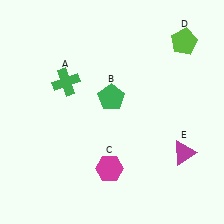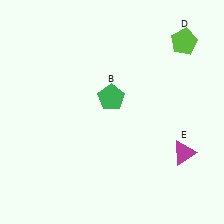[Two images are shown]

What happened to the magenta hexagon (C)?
The magenta hexagon (C) was removed in Image 2. It was in the bottom-left area of Image 1.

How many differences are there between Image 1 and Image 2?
There are 2 differences between the two images.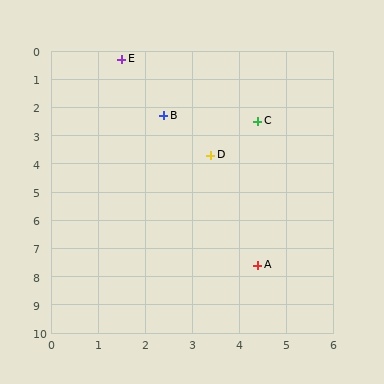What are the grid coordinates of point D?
Point D is at approximately (3.4, 3.7).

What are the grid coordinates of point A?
Point A is at approximately (4.4, 7.6).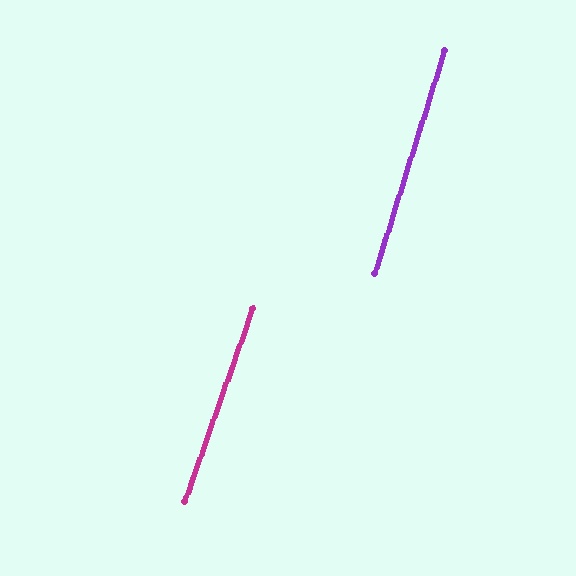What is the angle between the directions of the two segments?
Approximately 2 degrees.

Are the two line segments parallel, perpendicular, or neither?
Parallel — their directions differ by only 2.0°.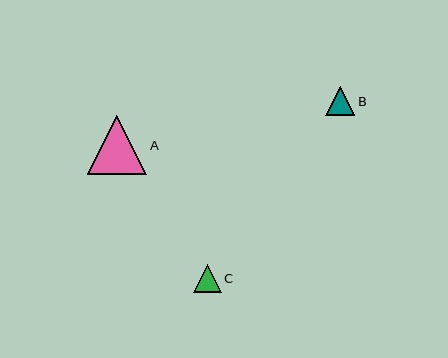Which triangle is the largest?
Triangle A is the largest with a size of approximately 59 pixels.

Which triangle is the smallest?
Triangle C is the smallest with a size of approximately 28 pixels.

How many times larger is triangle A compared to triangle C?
Triangle A is approximately 2.1 times the size of triangle C.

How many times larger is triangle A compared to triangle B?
Triangle A is approximately 2.0 times the size of triangle B.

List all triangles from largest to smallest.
From largest to smallest: A, B, C.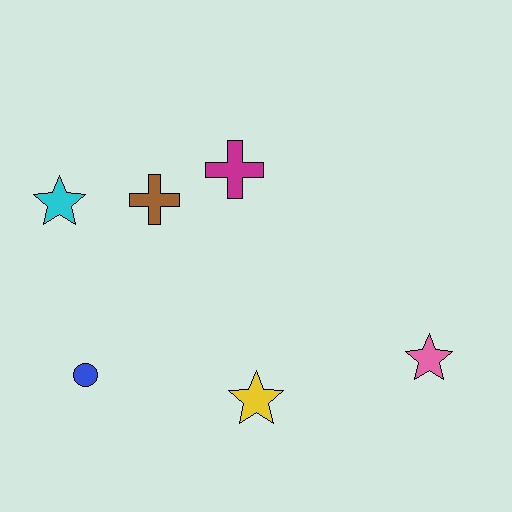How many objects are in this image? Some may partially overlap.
There are 6 objects.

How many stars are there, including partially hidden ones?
There are 3 stars.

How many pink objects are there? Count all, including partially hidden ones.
There is 1 pink object.